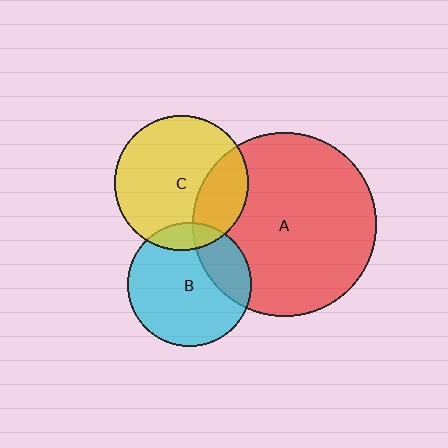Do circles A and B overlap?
Yes.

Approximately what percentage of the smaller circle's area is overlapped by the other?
Approximately 25%.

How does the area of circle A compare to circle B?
Approximately 2.2 times.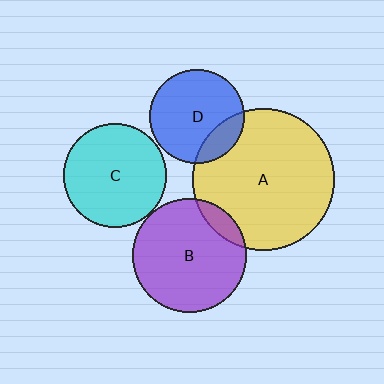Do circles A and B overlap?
Yes.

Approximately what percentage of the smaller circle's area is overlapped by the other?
Approximately 10%.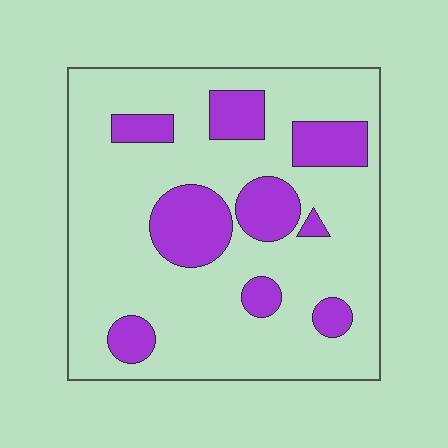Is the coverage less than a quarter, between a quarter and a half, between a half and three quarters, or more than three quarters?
Less than a quarter.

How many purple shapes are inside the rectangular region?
9.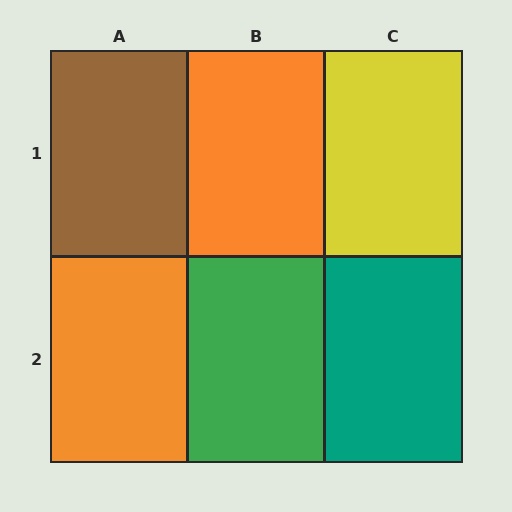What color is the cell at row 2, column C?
Teal.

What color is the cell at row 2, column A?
Orange.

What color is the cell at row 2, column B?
Green.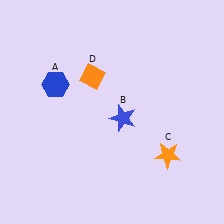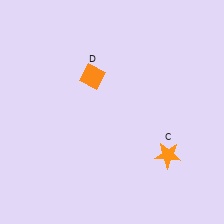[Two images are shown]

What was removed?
The blue hexagon (A), the blue star (B) were removed in Image 2.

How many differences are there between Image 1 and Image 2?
There are 2 differences between the two images.